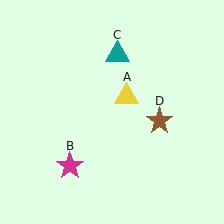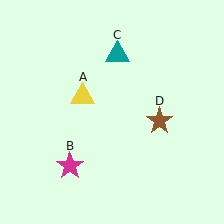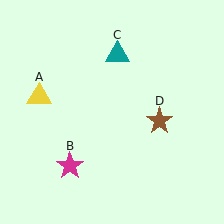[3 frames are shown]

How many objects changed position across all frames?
1 object changed position: yellow triangle (object A).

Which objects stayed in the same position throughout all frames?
Magenta star (object B) and teal triangle (object C) and brown star (object D) remained stationary.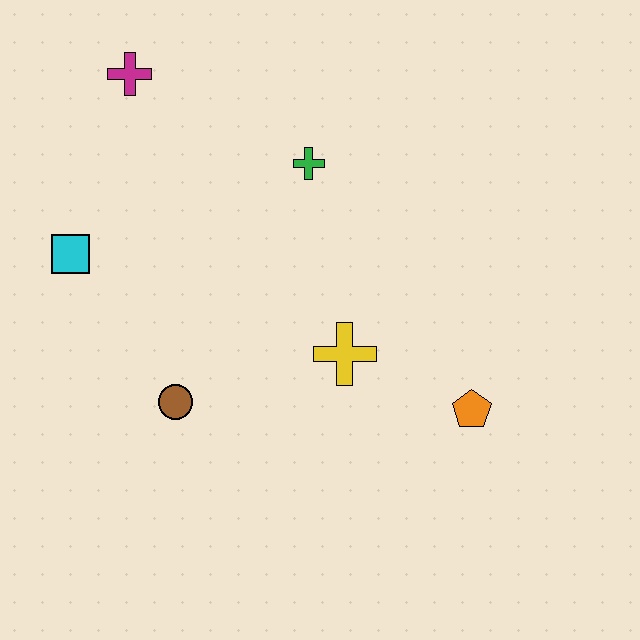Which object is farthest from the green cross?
The orange pentagon is farthest from the green cross.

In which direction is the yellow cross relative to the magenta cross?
The yellow cross is below the magenta cross.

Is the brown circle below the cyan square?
Yes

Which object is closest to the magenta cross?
The cyan square is closest to the magenta cross.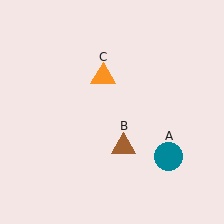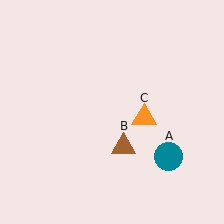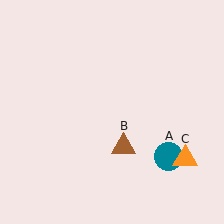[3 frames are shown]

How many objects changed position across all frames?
1 object changed position: orange triangle (object C).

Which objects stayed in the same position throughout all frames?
Teal circle (object A) and brown triangle (object B) remained stationary.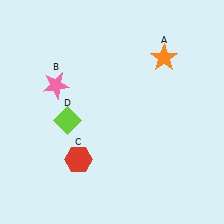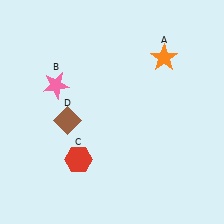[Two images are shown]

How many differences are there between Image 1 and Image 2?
There is 1 difference between the two images.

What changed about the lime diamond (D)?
In Image 1, D is lime. In Image 2, it changed to brown.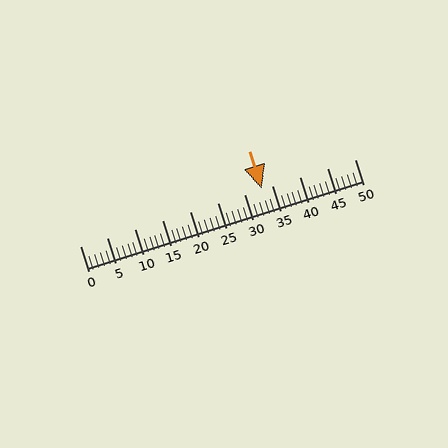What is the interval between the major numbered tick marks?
The major tick marks are spaced 5 units apart.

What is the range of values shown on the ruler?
The ruler shows values from 0 to 50.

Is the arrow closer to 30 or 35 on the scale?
The arrow is closer to 35.